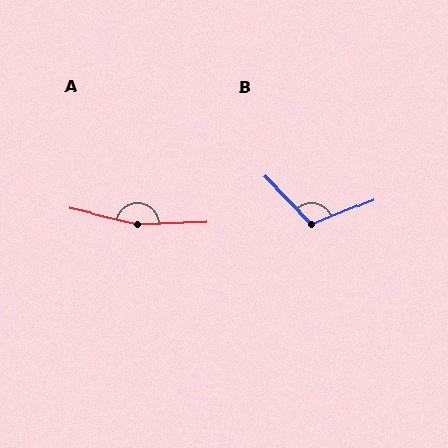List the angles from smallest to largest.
B (111°), A (165°).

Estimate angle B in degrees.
Approximately 111 degrees.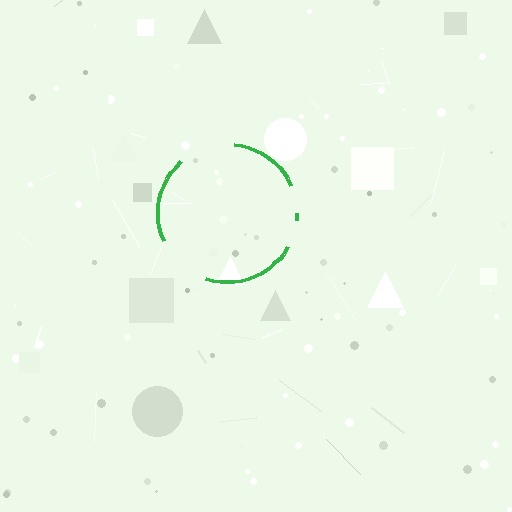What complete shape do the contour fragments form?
The contour fragments form a circle.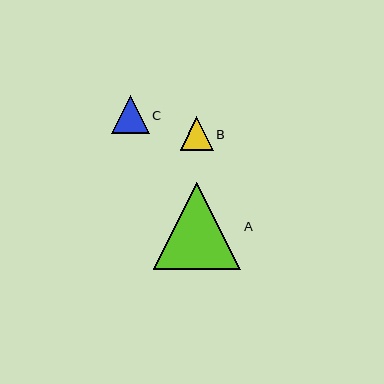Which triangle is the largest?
Triangle A is the largest with a size of approximately 87 pixels.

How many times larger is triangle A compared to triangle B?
Triangle A is approximately 2.6 times the size of triangle B.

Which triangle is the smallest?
Triangle B is the smallest with a size of approximately 33 pixels.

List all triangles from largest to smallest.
From largest to smallest: A, C, B.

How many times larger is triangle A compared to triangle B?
Triangle A is approximately 2.6 times the size of triangle B.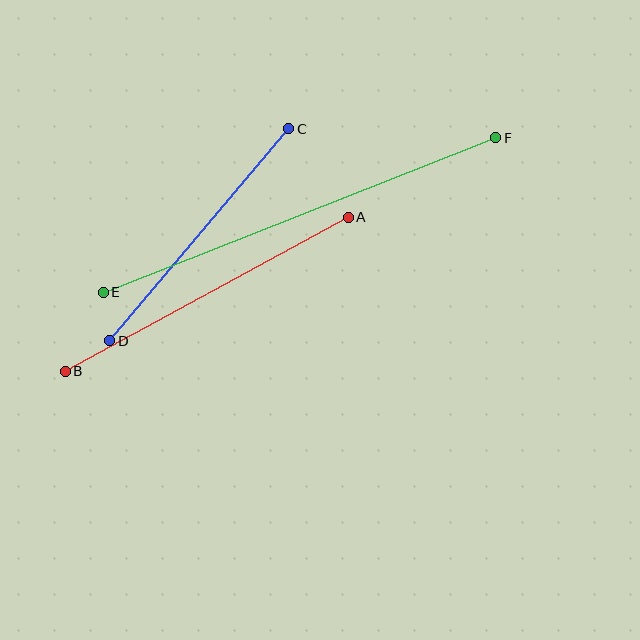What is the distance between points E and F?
The distance is approximately 422 pixels.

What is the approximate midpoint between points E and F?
The midpoint is at approximately (299, 215) pixels.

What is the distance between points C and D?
The distance is approximately 277 pixels.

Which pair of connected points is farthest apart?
Points E and F are farthest apart.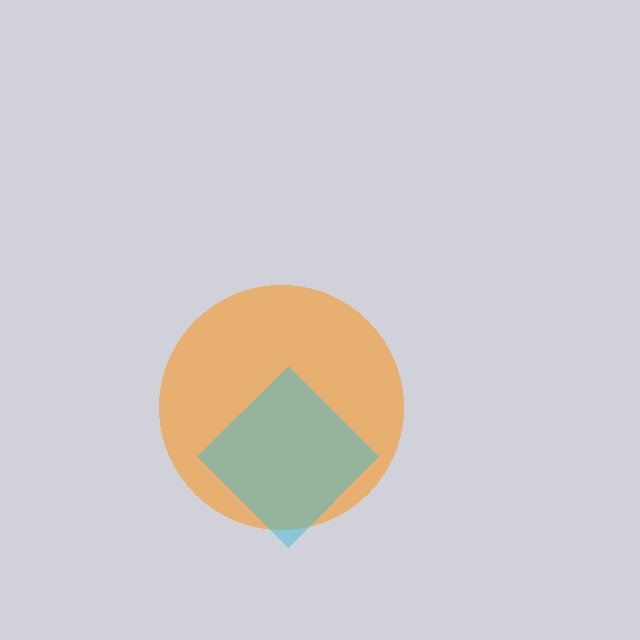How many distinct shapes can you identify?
There are 2 distinct shapes: an orange circle, a cyan diamond.